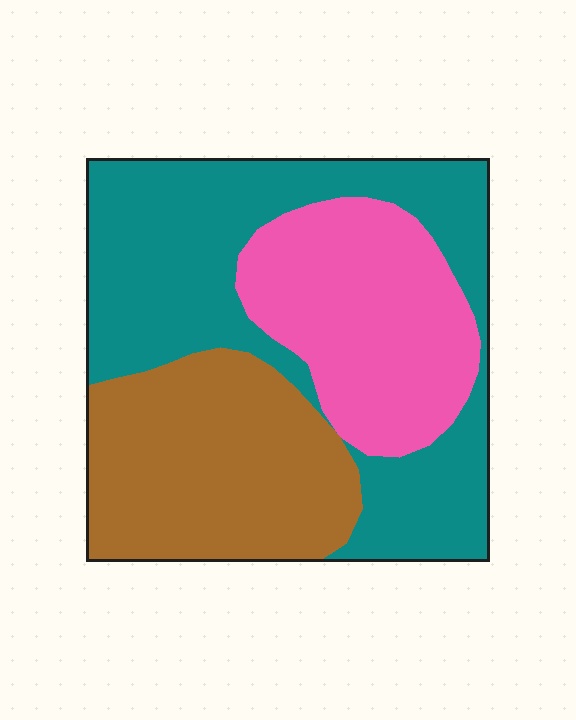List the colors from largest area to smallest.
From largest to smallest: teal, brown, pink.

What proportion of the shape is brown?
Brown covers 30% of the shape.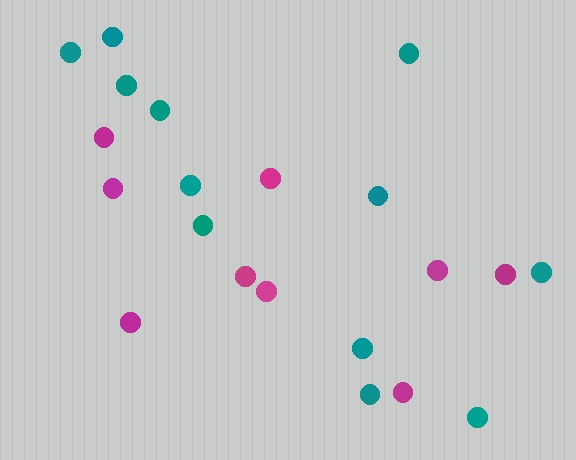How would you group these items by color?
There are 2 groups: one group of magenta circles (9) and one group of teal circles (12).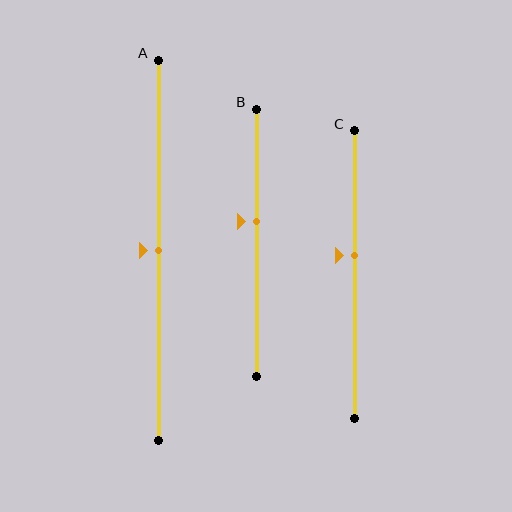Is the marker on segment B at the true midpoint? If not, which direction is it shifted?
No, the marker on segment B is shifted upward by about 8% of the segment length.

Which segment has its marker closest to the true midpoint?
Segment A has its marker closest to the true midpoint.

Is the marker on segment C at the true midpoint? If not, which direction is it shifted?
No, the marker on segment C is shifted upward by about 7% of the segment length.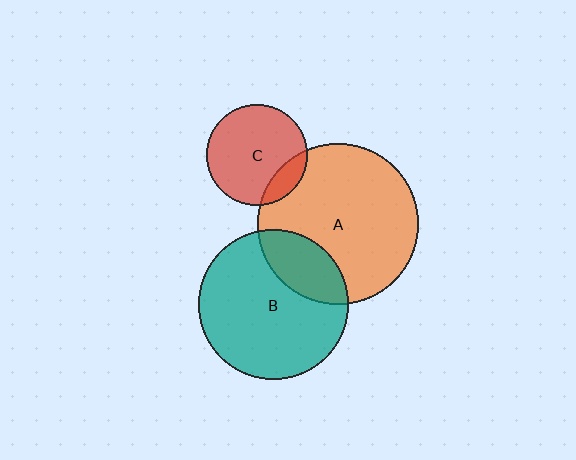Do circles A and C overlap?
Yes.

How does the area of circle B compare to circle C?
Approximately 2.2 times.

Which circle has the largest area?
Circle A (orange).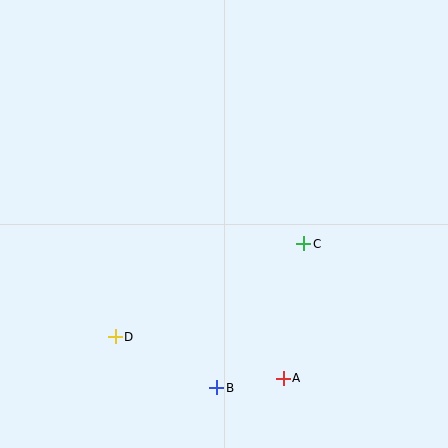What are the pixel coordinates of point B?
Point B is at (217, 388).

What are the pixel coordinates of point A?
Point A is at (283, 378).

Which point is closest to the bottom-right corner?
Point A is closest to the bottom-right corner.